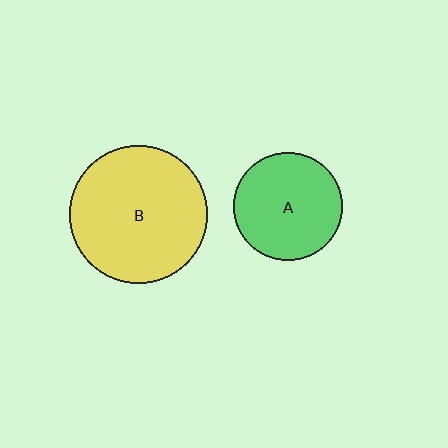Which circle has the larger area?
Circle B (yellow).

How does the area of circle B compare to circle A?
Approximately 1.6 times.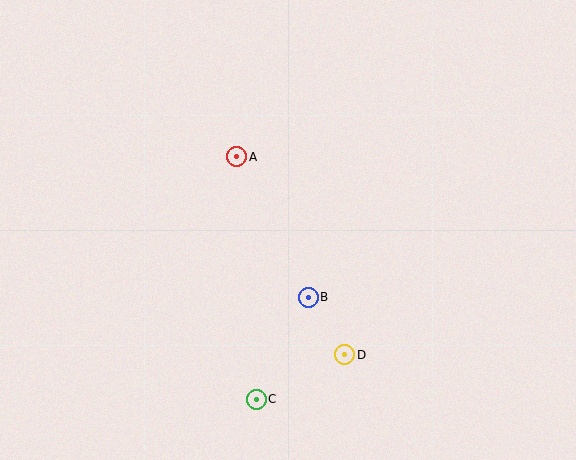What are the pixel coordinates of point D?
Point D is at (345, 355).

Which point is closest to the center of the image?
Point B at (308, 297) is closest to the center.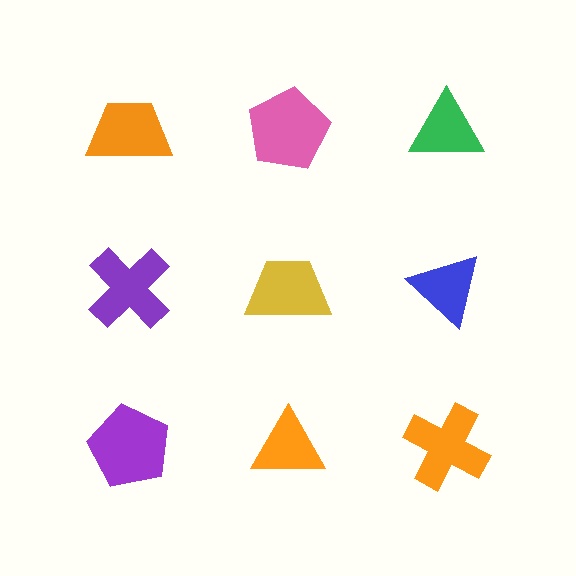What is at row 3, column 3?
An orange cross.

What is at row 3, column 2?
An orange triangle.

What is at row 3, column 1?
A purple pentagon.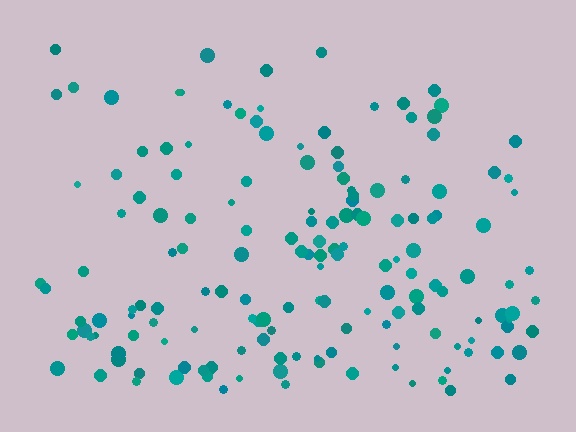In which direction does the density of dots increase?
From top to bottom, with the bottom side densest.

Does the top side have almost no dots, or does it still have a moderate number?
Still a moderate number, just noticeably fewer than the bottom.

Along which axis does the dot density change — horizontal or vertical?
Vertical.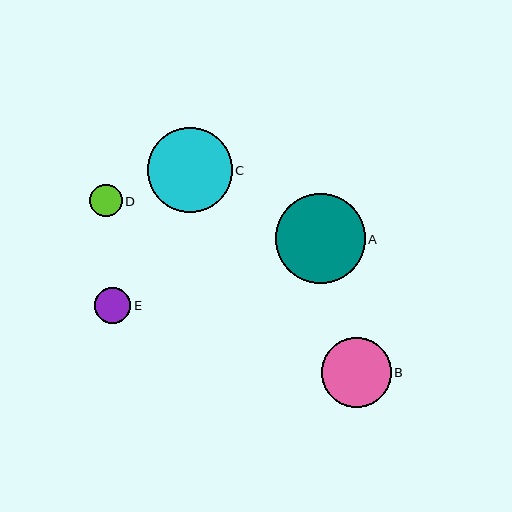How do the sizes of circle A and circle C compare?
Circle A and circle C are approximately the same size.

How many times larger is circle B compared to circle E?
Circle B is approximately 1.9 times the size of circle E.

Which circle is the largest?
Circle A is the largest with a size of approximately 90 pixels.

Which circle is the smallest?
Circle D is the smallest with a size of approximately 33 pixels.